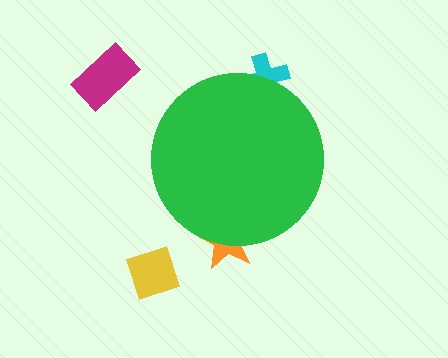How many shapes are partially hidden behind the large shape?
2 shapes are partially hidden.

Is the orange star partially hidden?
Yes, the orange star is partially hidden behind the green circle.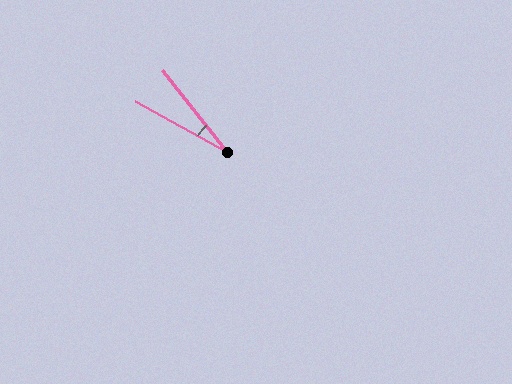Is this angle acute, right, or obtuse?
It is acute.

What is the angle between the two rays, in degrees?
Approximately 22 degrees.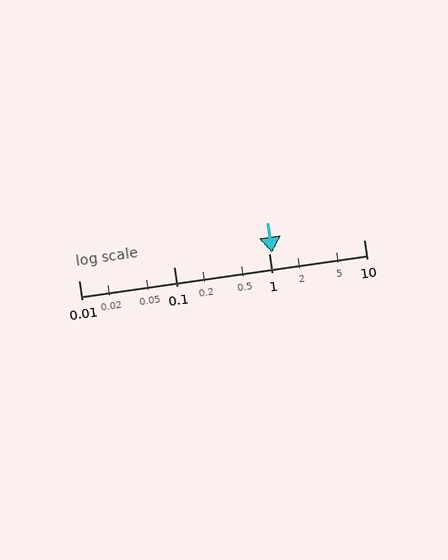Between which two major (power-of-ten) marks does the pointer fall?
The pointer is between 1 and 10.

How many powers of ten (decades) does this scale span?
The scale spans 3 decades, from 0.01 to 10.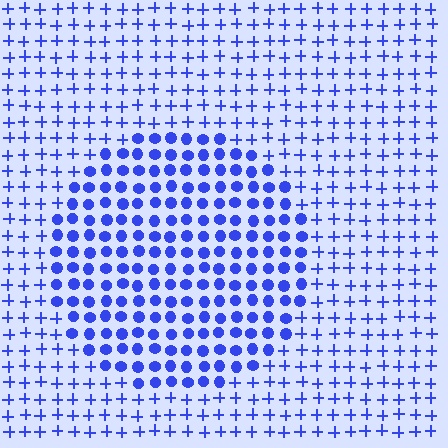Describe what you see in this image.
The image is filled with small blue elements arranged in a uniform grid. A circle-shaped region contains circles, while the surrounding area contains plus signs. The boundary is defined purely by the change in element shape.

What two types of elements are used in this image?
The image uses circles inside the circle region and plus signs outside it.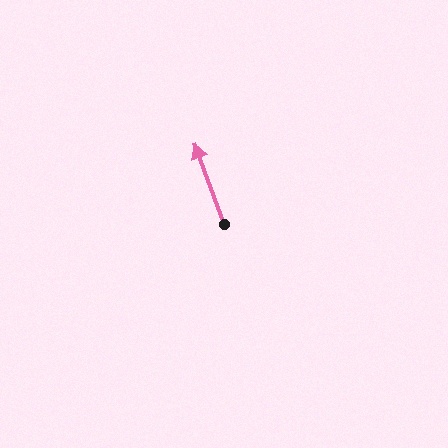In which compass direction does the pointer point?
North.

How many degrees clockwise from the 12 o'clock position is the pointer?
Approximately 340 degrees.